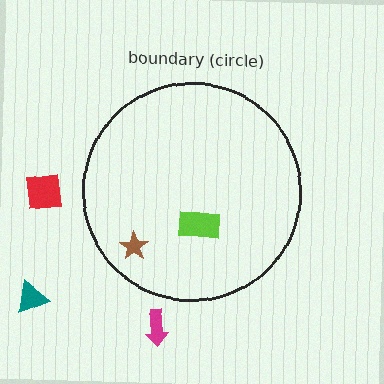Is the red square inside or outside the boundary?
Outside.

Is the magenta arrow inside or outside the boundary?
Outside.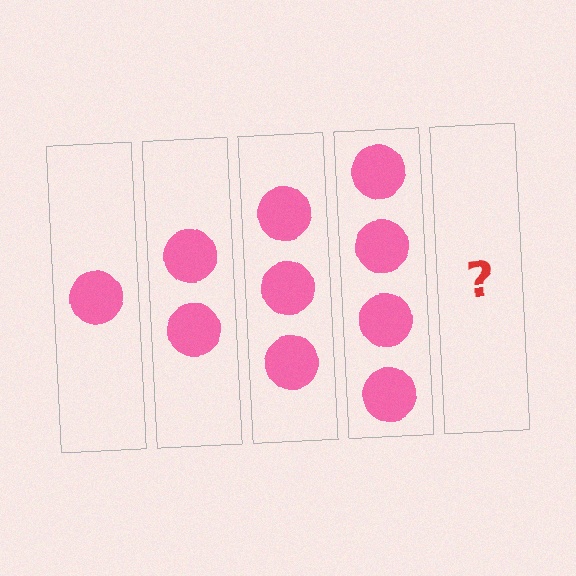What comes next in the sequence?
The next element should be 5 circles.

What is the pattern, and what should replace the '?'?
The pattern is that each step adds one more circle. The '?' should be 5 circles.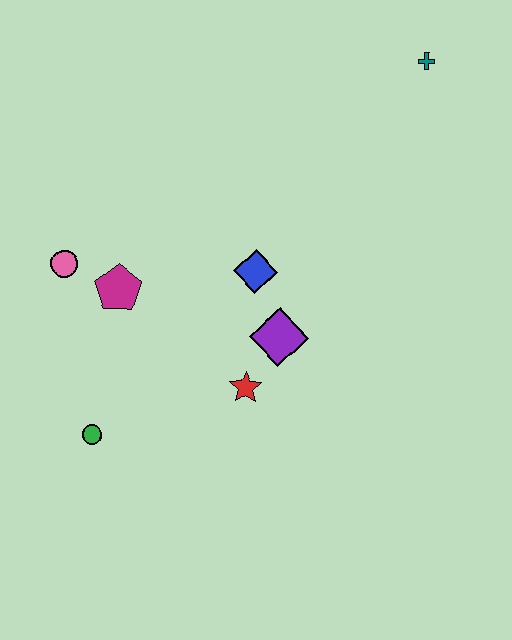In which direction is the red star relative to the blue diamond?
The red star is below the blue diamond.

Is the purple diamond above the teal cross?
No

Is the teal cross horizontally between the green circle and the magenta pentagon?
No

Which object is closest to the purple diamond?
The red star is closest to the purple diamond.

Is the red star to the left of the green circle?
No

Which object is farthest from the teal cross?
The green circle is farthest from the teal cross.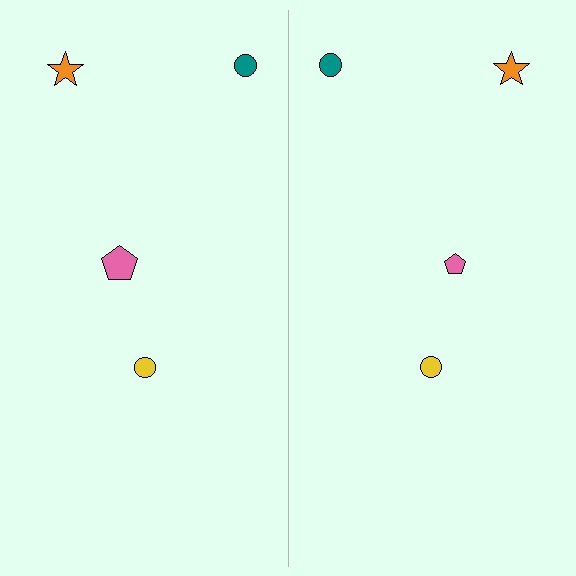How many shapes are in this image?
There are 8 shapes in this image.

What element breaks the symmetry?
The pink pentagon on the right side has a different size than its mirror counterpart.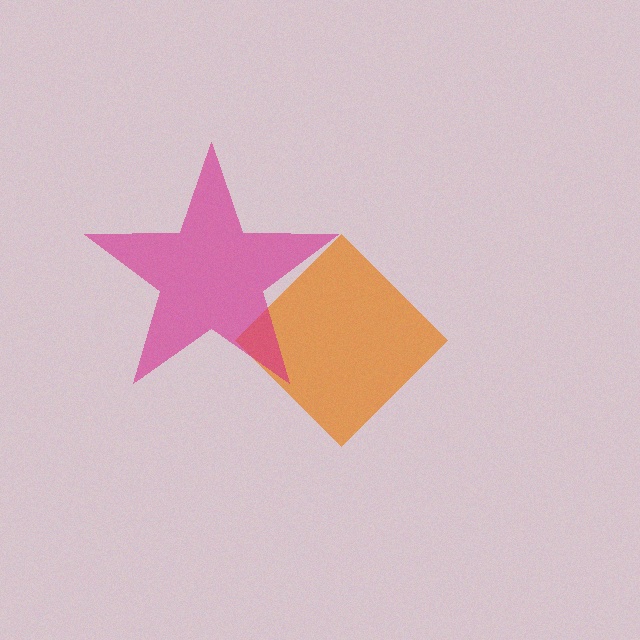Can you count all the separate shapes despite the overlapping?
Yes, there are 2 separate shapes.